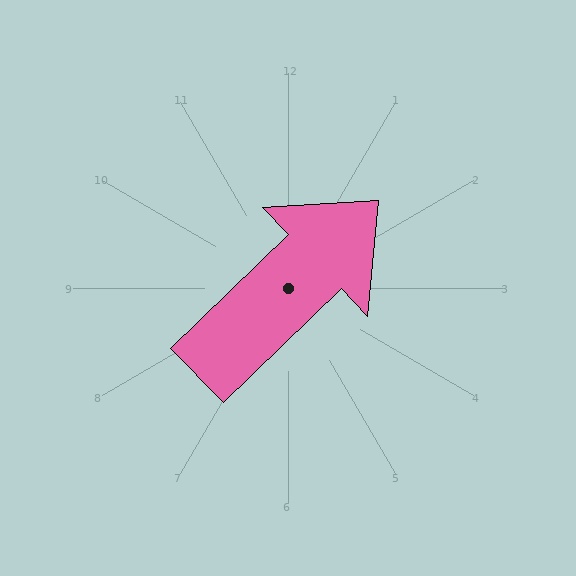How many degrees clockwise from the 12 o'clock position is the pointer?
Approximately 46 degrees.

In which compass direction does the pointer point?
Northeast.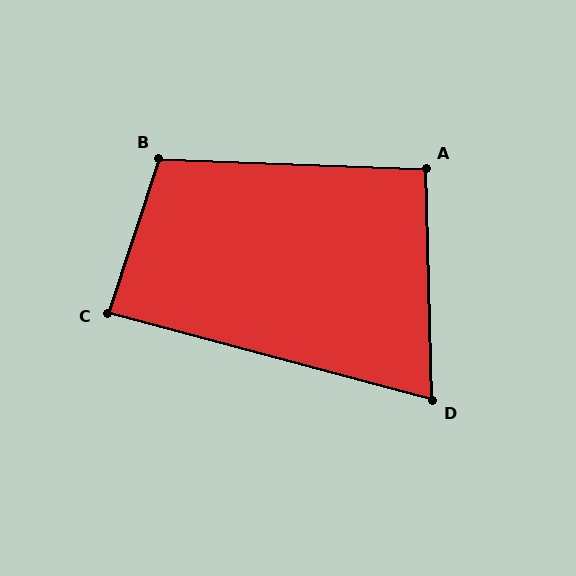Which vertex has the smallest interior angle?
D, at approximately 74 degrees.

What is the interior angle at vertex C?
Approximately 86 degrees (approximately right).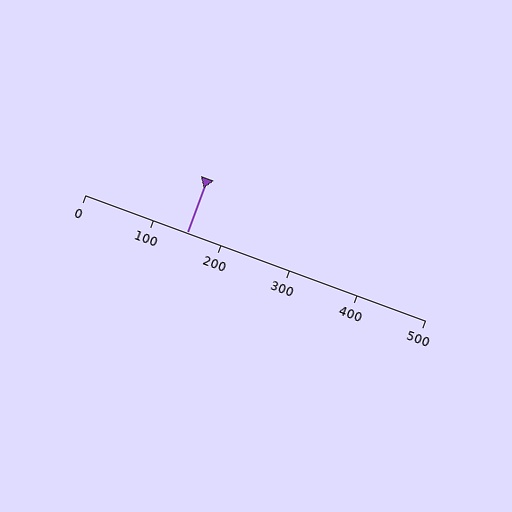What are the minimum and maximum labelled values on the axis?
The axis runs from 0 to 500.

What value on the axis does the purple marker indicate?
The marker indicates approximately 150.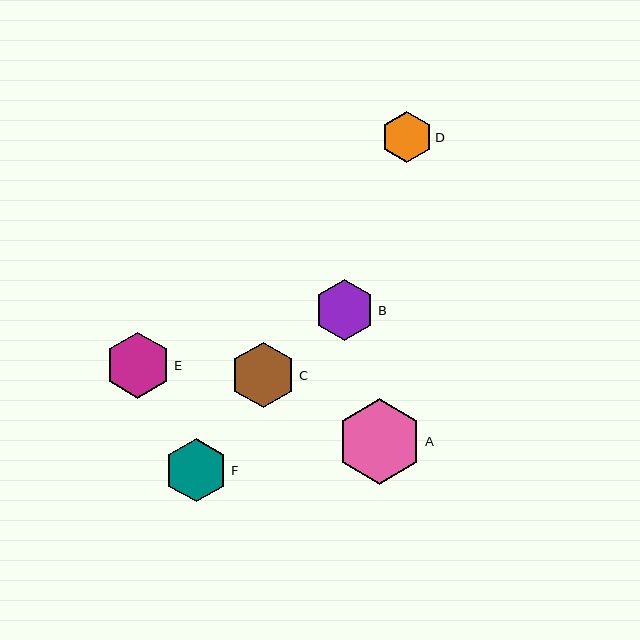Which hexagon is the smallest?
Hexagon D is the smallest with a size of approximately 51 pixels.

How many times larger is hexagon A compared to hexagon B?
Hexagon A is approximately 1.4 times the size of hexagon B.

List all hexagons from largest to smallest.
From largest to smallest: A, E, C, F, B, D.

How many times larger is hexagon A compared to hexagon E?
Hexagon A is approximately 1.3 times the size of hexagon E.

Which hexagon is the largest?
Hexagon A is the largest with a size of approximately 85 pixels.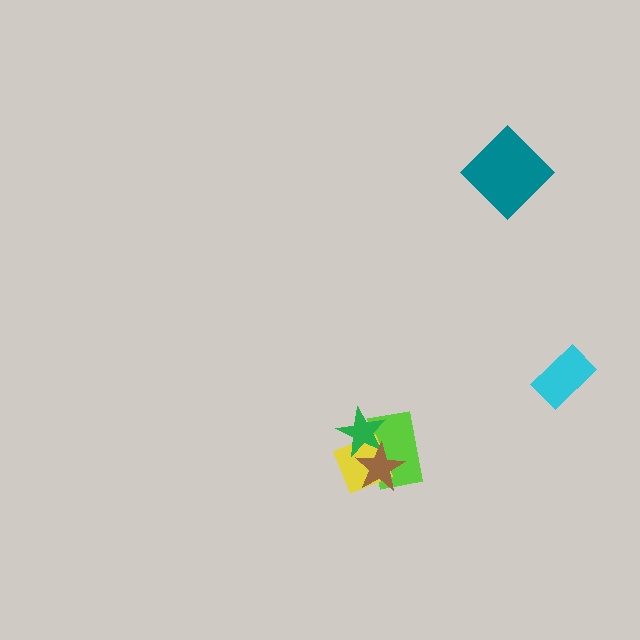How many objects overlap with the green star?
3 objects overlap with the green star.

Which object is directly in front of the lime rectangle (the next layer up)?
The yellow diamond is directly in front of the lime rectangle.